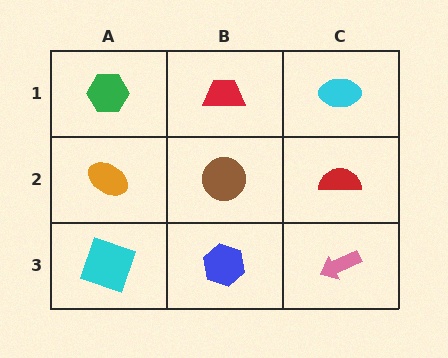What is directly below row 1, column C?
A red semicircle.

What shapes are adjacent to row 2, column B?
A red trapezoid (row 1, column B), a blue hexagon (row 3, column B), an orange ellipse (row 2, column A), a red semicircle (row 2, column C).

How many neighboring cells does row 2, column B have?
4.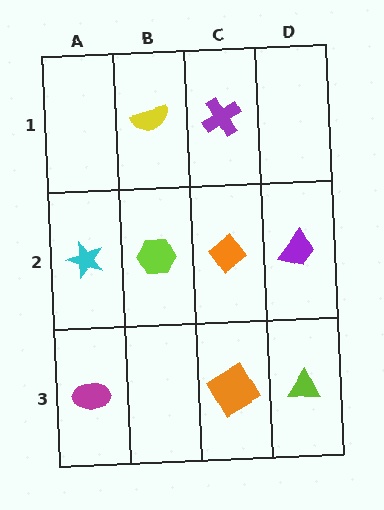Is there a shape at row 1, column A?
No, that cell is empty.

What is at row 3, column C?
An orange diamond.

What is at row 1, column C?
A purple cross.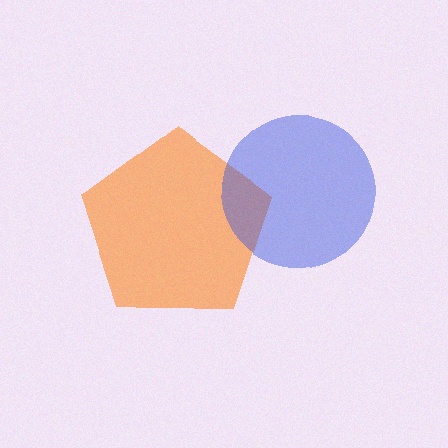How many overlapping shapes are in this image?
There are 2 overlapping shapes in the image.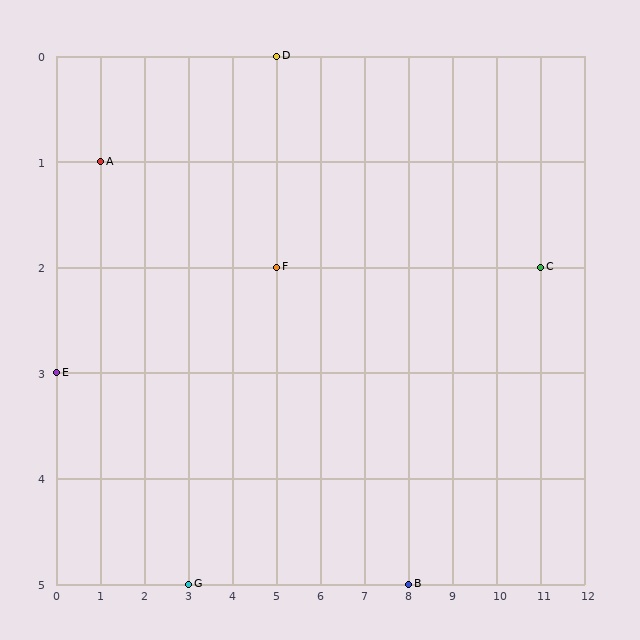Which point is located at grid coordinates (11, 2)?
Point C is at (11, 2).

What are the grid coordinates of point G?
Point G is at grid coordinates (3, 5).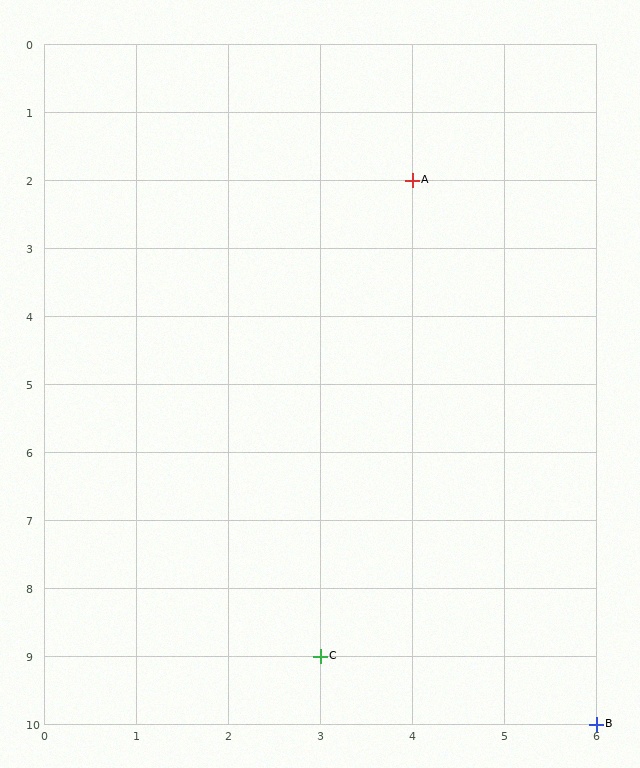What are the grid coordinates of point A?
Point A is at grid coordinates (4, 2).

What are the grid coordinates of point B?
Point B is at grid coordinates (6, 10).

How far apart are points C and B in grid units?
Points C and B are 3 columns and 1 row apart (about 3.2 grid units diagonally).